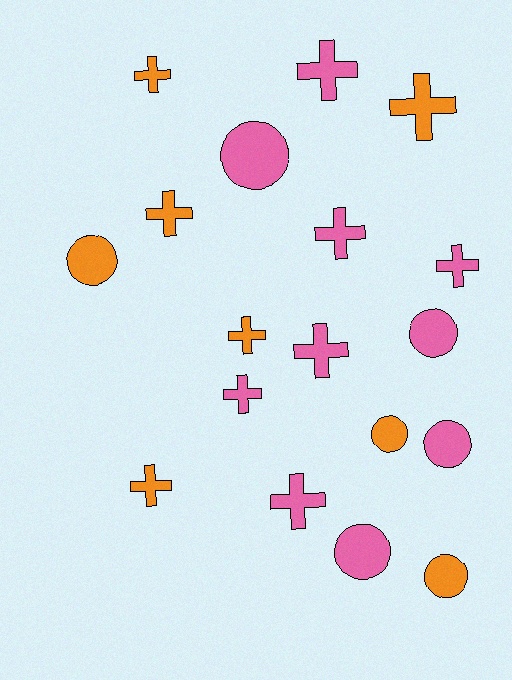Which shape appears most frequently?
Cross, with 11 objects.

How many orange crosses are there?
There are 5 orange crosses.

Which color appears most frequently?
Pink, with 10 objects.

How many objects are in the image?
There are 18 objects.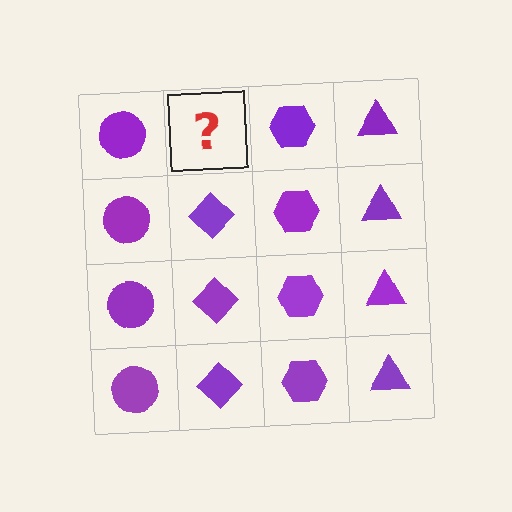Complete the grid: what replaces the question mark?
The question mark should be replaced with a purple diamond.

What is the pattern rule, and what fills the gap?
The rule is that each column has a consistent shape. The gap should be filled with a purple diamond.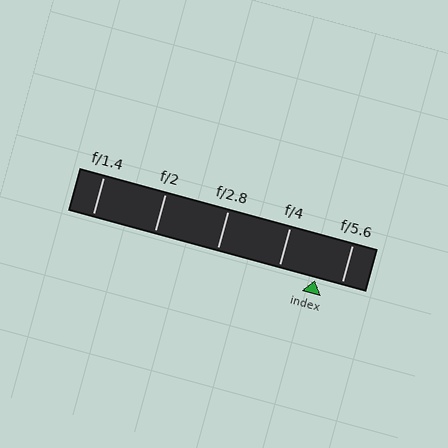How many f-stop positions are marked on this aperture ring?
There are 5 f-stop positions marked.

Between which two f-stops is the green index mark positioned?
The index mark is between f/4 and f/5.6.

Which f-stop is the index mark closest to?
The index mark is closest to f/5.6.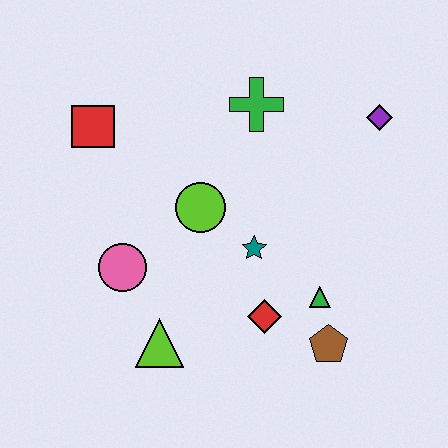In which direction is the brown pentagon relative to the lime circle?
The brown pentagon is below the lime circle.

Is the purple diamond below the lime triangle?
No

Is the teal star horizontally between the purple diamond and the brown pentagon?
No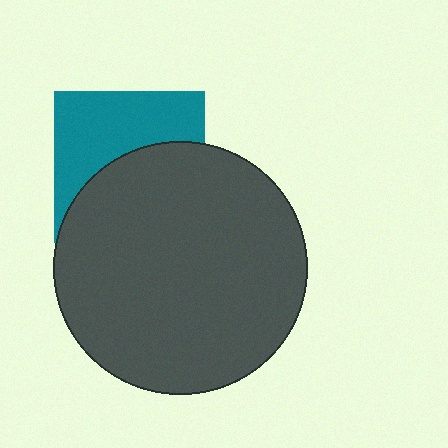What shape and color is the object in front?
The object in front is a dark gray circle.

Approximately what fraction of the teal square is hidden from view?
Roughly 53% of the teal square is hidden behind the dark gray circle.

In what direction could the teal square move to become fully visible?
The teal square could move up. That would shift it out from behind the dark gray circle entirely.